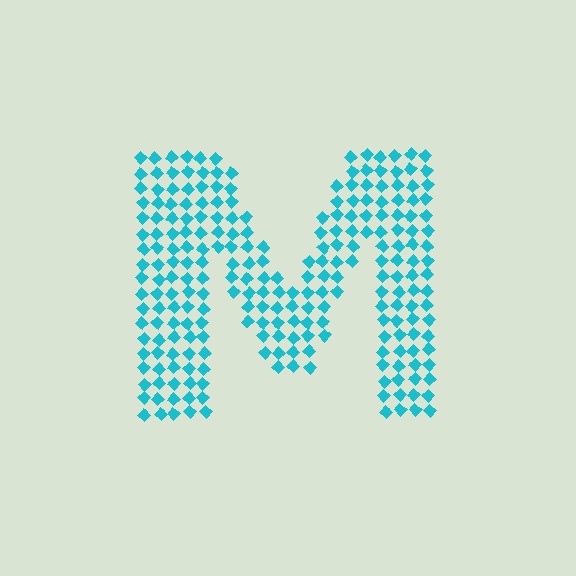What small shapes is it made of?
It is made of small diamonds.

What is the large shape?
The large shape is the letter M.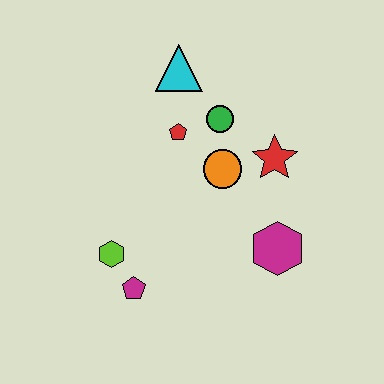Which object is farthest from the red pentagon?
The magenta pentagon is farthest from the red pentagon.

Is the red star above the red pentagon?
No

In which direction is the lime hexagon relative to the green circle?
The lime hexagon is below the green circle.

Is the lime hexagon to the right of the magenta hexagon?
No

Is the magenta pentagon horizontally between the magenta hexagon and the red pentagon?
No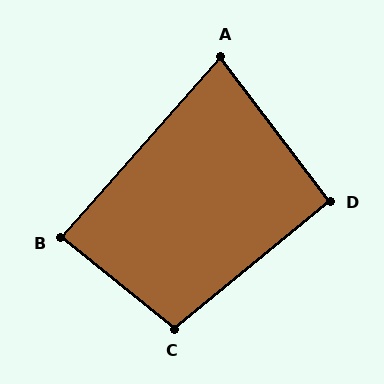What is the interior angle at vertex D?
Approximately 92 degrees (approximately right).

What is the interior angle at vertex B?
Approximately 88 degrees (approximately right).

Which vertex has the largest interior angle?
C, at approximately 102 degrees.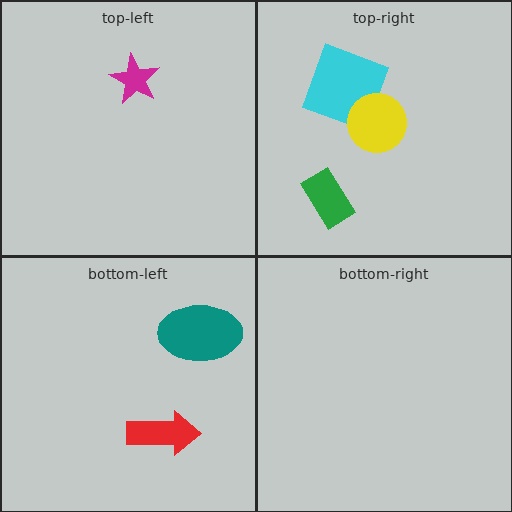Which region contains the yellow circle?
The top-right region.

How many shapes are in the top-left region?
1.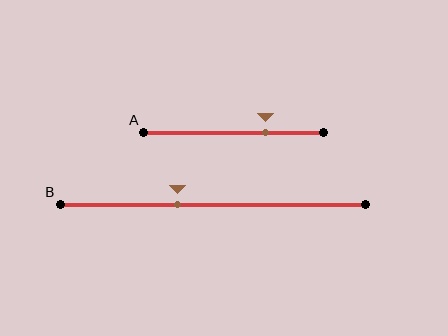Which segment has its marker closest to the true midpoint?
Segment B has its marker closest to the true midpoint.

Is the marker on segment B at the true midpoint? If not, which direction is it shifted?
No, the marker on segment B is shifted to the left by about 12% of the segment length.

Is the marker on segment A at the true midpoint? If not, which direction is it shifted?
No, the marker on segment A is shifted to the right by about 18% of the segment length.